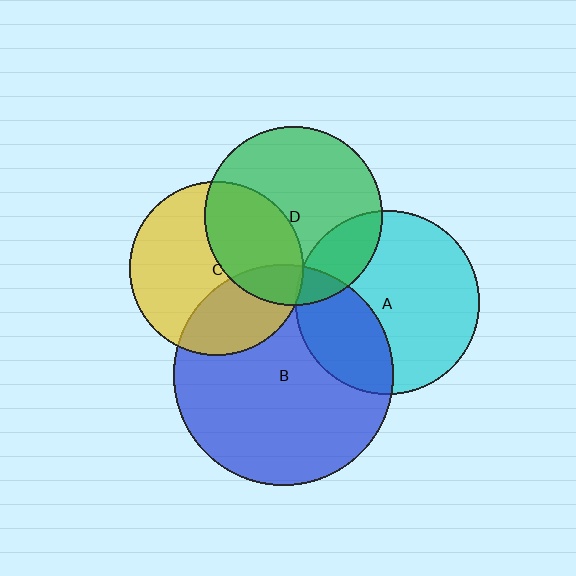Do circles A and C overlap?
Yes.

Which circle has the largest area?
Circle B (blue).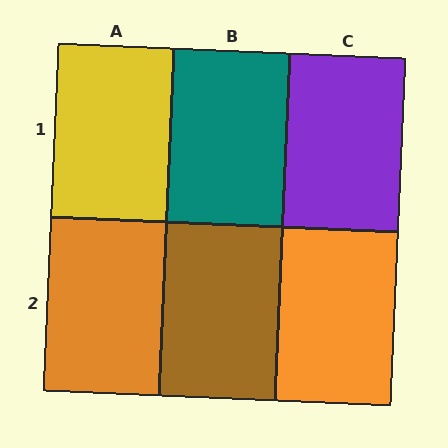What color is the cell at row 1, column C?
Purple.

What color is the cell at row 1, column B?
Teal.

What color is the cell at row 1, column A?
Yellow.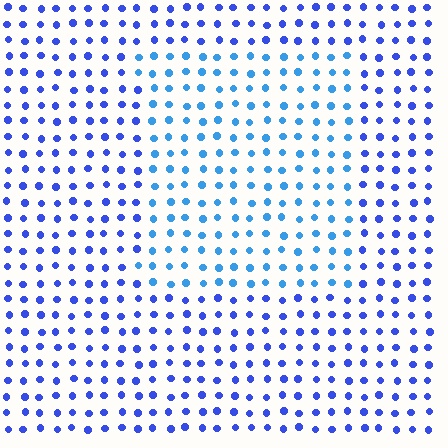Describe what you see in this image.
The image is filled with small blue elements in a uniform arrangement. A rectangle-shaped region is visible where the elements are tinted to a slightly different hue, forming a subtle color boundary.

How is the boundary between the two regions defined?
The boundary is defined purely by a slight shift in hue (about 27 degrees). Spacing, size, and orientation are identical on both sides.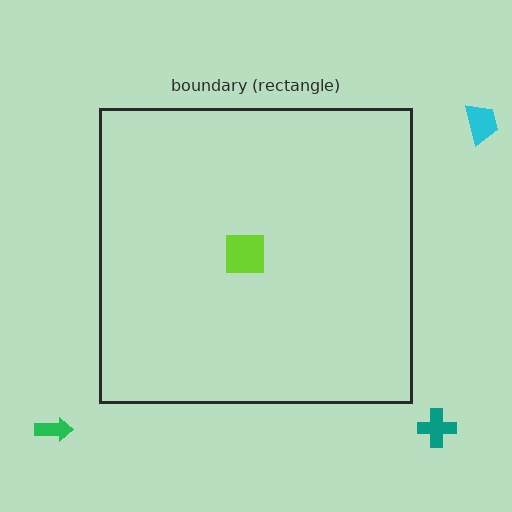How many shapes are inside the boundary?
1 inside, 3 outside.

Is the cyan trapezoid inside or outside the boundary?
Outside.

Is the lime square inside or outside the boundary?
Inside.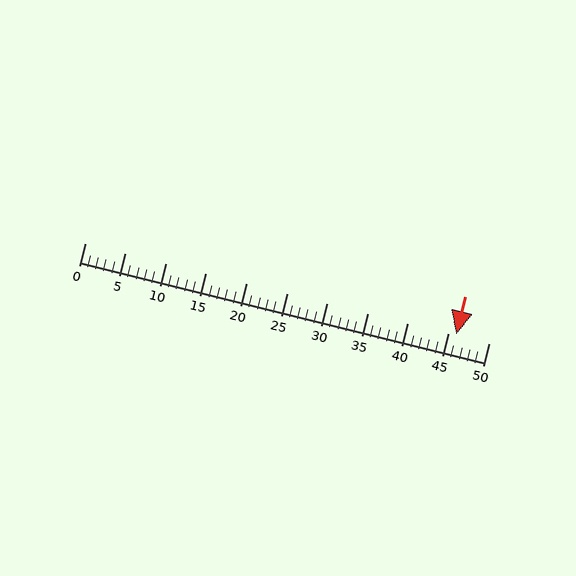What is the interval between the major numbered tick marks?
The major tick marks are spaced 5 units apart.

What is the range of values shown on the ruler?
The ruler shows values from 0 to 50.